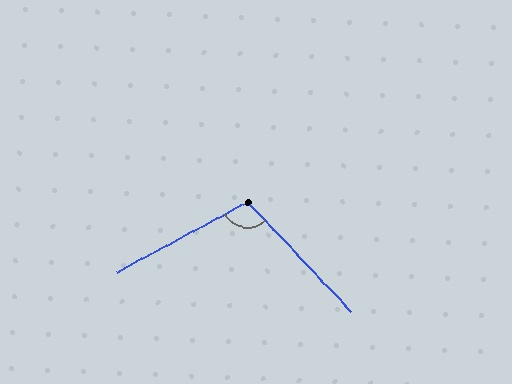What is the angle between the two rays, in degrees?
Approximately 105 degrees.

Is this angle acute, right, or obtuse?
It is obtuse.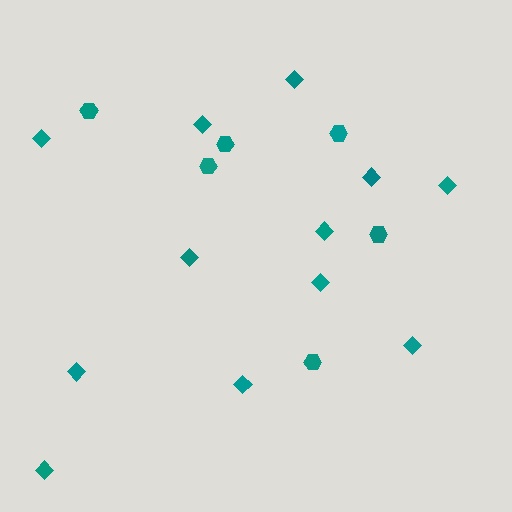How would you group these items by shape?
There are 2 groups: one group of diamonds (12) and one group of hexagons (6).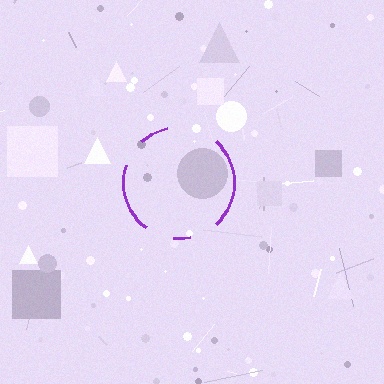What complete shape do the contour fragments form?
The contour fragments form a circle.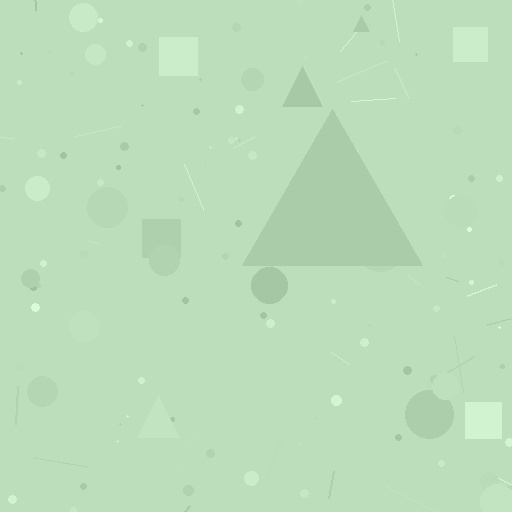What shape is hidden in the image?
A triangle is hidden in the image.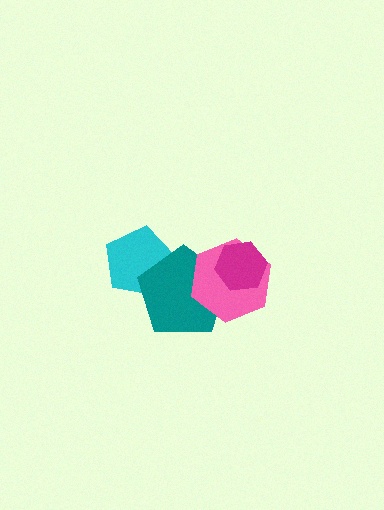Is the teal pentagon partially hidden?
Yes, it is partially covered by another shape.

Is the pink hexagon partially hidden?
Yes, it is partially covered by another shape.